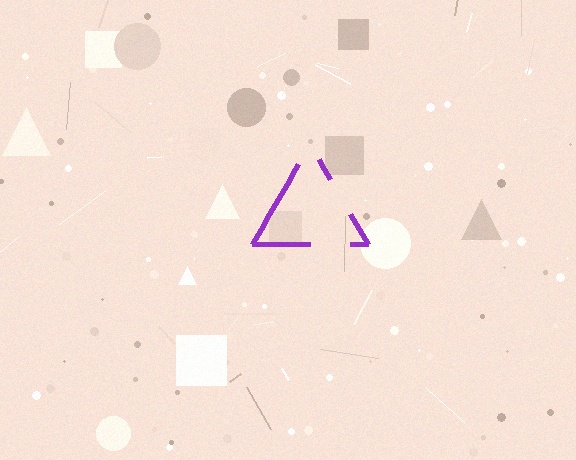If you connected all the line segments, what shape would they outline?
They would outline a triangle.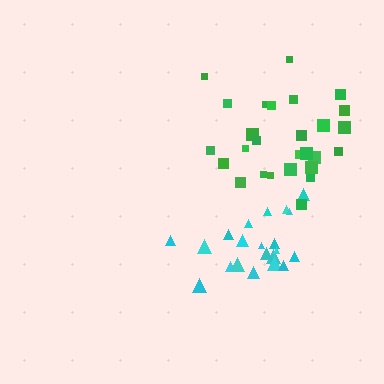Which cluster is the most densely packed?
Cyan.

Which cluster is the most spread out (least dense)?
Green.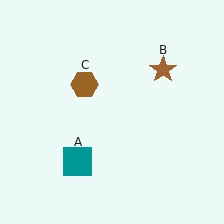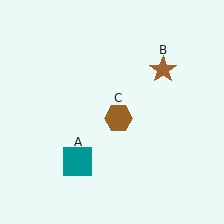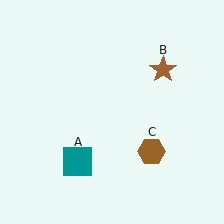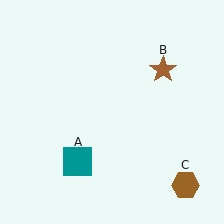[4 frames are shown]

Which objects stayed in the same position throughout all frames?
Teal square (object A) and brown star (object B) remained stationary.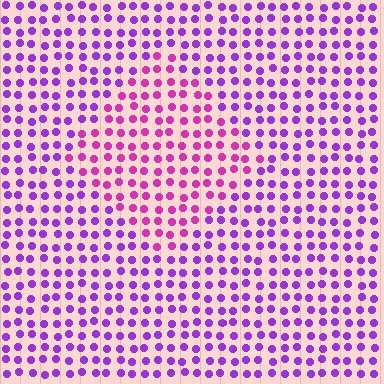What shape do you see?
I see a diamond.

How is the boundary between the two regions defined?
The boundary is defined purely by a slight shift in hue (about 35 degrees). Spacing, size, and orientation are identical on both sides.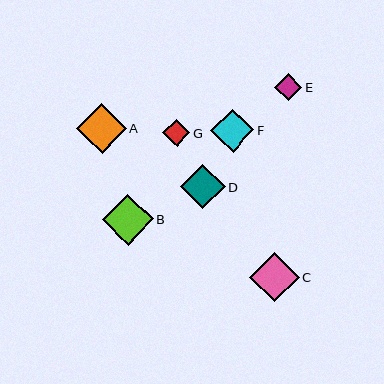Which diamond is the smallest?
Diamond E is the smallest with a size of approximately 27 pixels.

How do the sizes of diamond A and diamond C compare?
Diamond A and diamond C are approximately the same size.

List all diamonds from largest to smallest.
From largest to smallest: B, A, C, D, F, G, E.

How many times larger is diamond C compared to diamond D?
Diamond C is approximately 1.1 times the size of diamond D.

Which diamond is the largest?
Diamond B is the largest with a size of approximately 51 pixels.